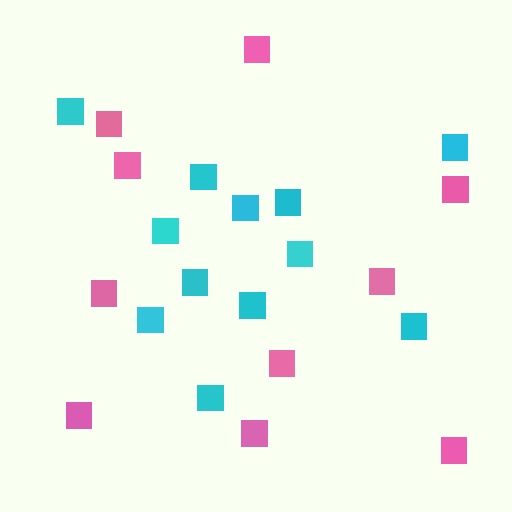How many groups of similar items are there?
There are 2 groups: one group of cyan squares (12) and one group of pink squares (10).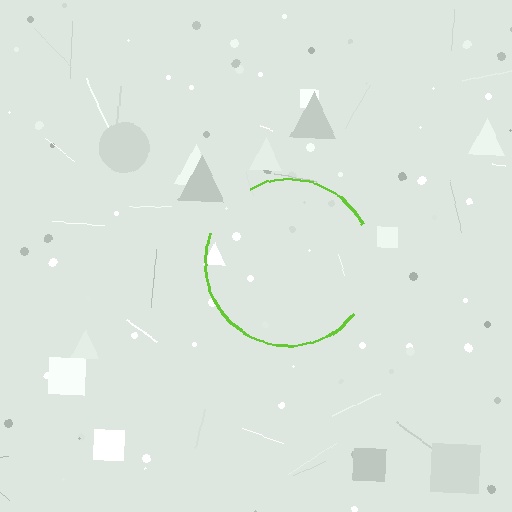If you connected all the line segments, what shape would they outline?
They would outline a circle.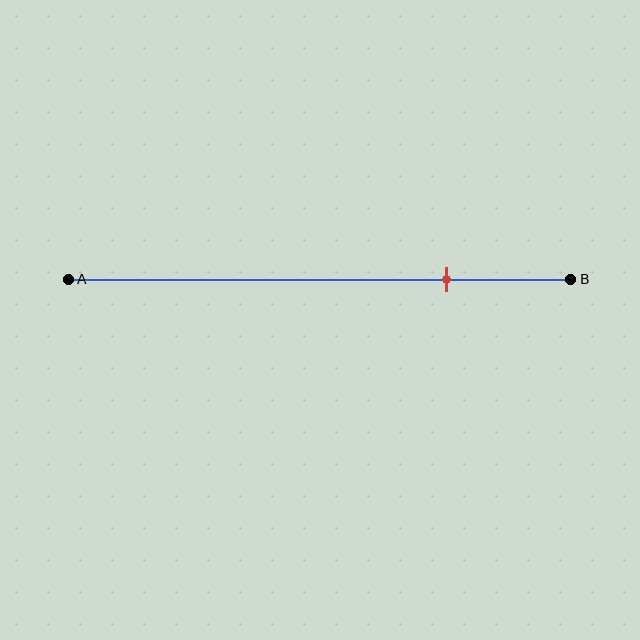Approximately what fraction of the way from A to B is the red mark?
The red mark is approximately 75% of the way from A to B.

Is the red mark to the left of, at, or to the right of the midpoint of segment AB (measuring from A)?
The red mark is to the right of the midpoint of segment AB.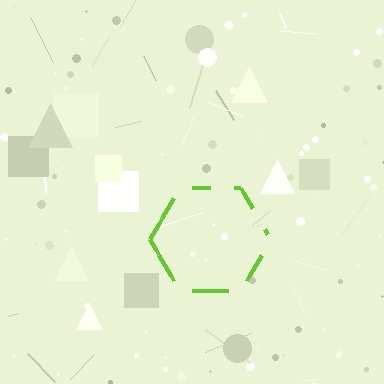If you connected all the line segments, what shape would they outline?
They would outline a hexagon.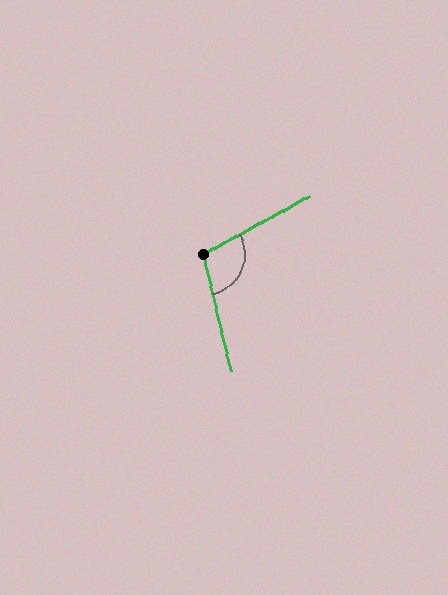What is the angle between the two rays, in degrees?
Approximately 106 degrees.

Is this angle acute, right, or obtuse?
It is obtuse.